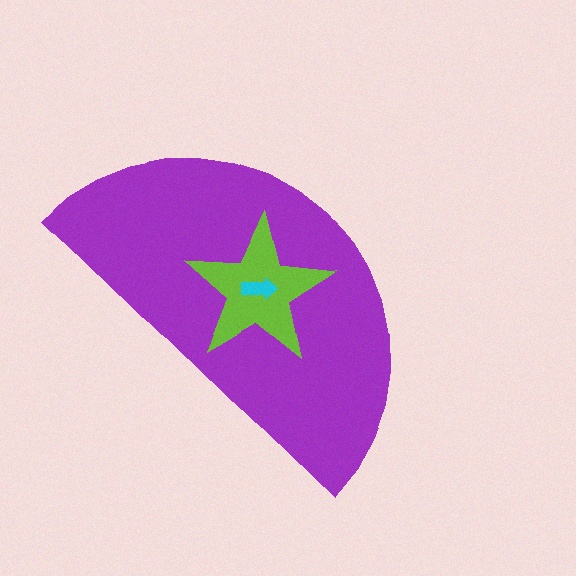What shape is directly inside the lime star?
The cyan arrow.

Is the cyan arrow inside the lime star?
Yes.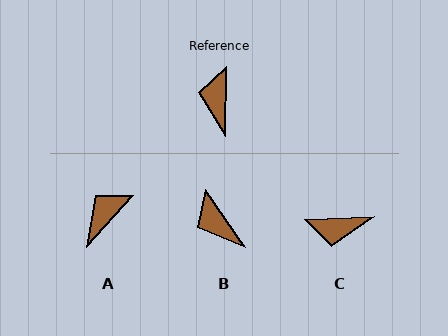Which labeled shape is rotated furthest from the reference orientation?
C, about 94 degrees away.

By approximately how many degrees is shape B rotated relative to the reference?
Approximately 36 degrees counter-clockwise.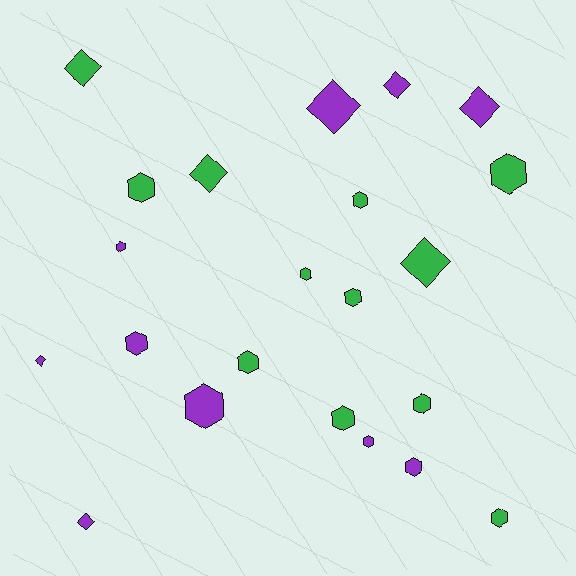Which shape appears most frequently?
Hexagon, with 14 objects.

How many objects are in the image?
There are 22 objects.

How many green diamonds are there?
There are 3 green diamonds.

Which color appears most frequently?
Green, with 12 objects.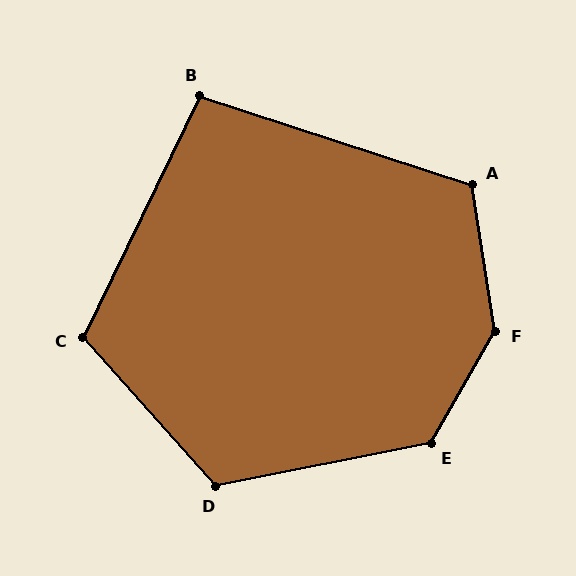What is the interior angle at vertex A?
Approximately 117 degrees (obtuse).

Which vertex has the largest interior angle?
F, at approximately 142 degrees.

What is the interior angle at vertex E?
Approximately 131 degrees (obtuse).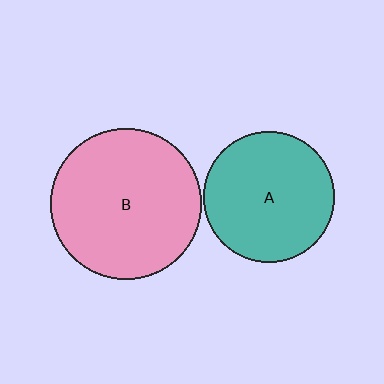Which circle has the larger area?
Circle B (pink).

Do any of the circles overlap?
No, none of the circles overlap.